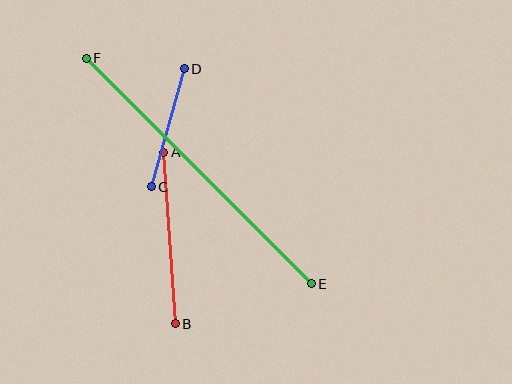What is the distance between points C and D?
The distance is approximately 123 pixels.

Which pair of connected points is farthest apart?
Points E and F are farthest apart.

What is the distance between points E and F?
The distance is approximately 319 pixels.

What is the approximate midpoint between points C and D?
The midpoint is at approximately (168, 128) pixels.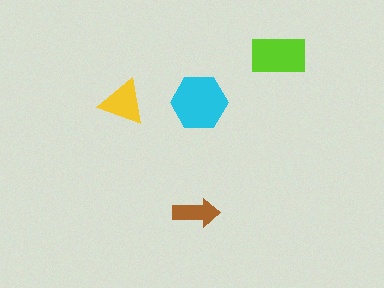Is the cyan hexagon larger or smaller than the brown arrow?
Larger.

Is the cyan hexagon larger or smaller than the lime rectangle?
Larger.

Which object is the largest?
The cyan hexagon.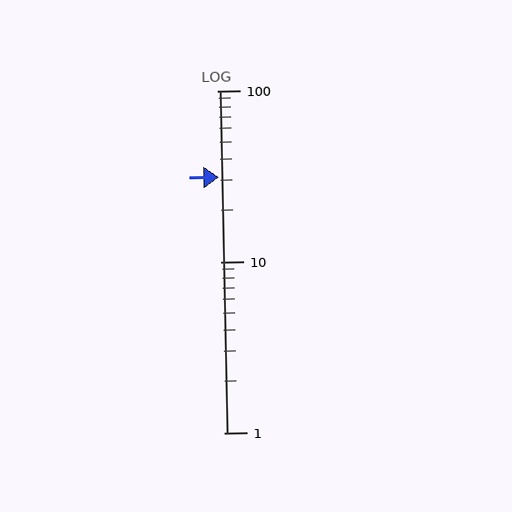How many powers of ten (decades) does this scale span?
The scale spans 2 decades, from 1 to 100.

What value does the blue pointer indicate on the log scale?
The pointer indicates approximately 31.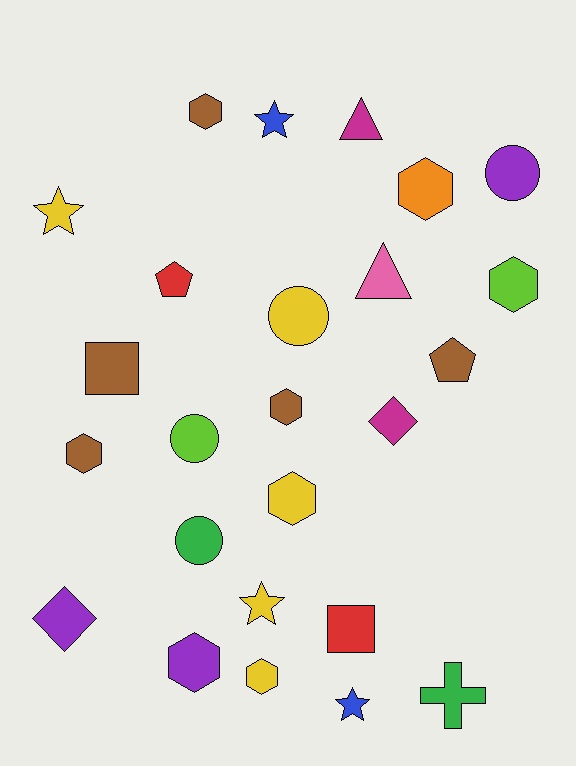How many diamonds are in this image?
There are 2 diamonds.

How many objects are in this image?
There are 25 objects.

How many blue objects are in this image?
There are 2 blue objects.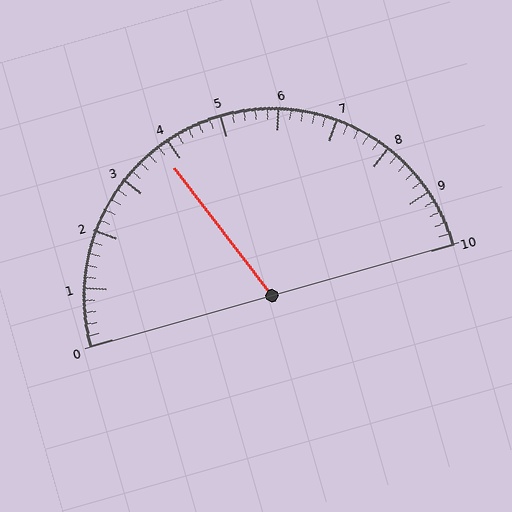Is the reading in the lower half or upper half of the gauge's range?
The reading is in the lower half of the range (0 to 10).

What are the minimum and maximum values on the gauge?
The gauge ranges from 0 to 10.